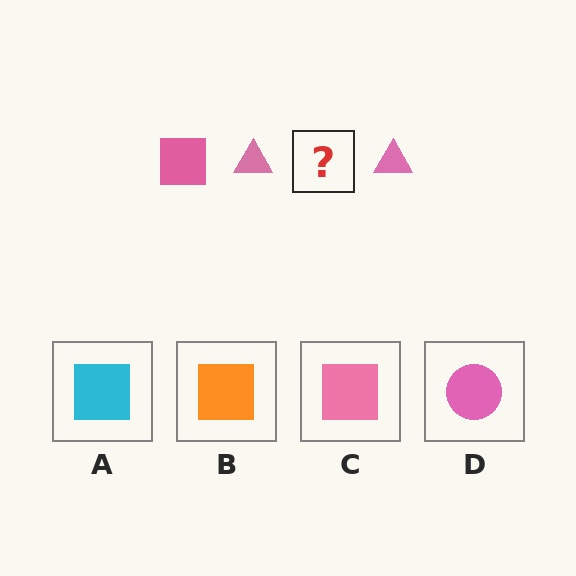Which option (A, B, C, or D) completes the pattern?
C.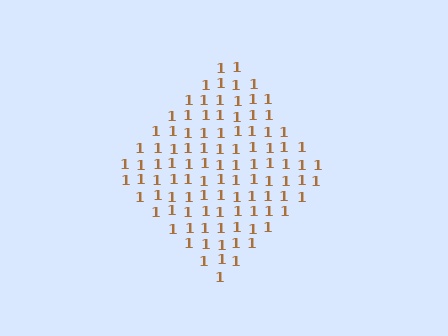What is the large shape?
The large shape is a diamond.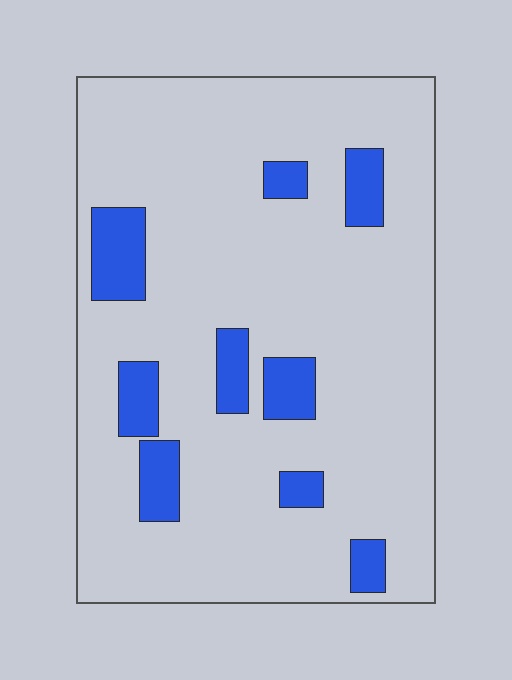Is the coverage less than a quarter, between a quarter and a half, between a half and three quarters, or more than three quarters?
Less than a quarter.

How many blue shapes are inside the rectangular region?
9.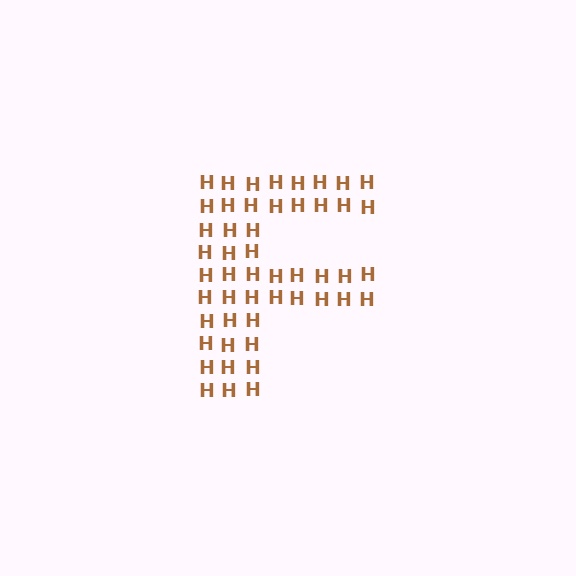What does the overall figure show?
The overall figure shows the letter F.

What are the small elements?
The small elements are letter H's.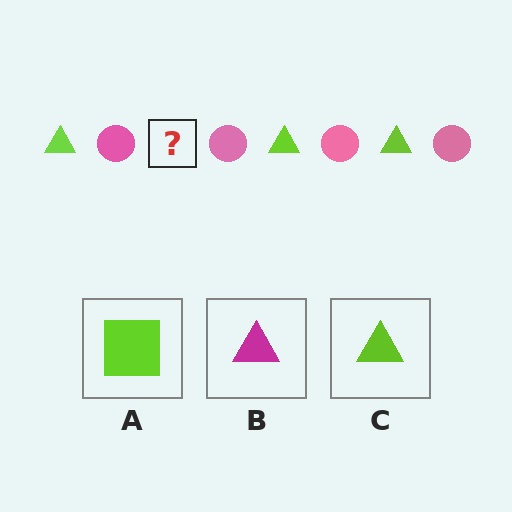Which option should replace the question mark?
Option C.